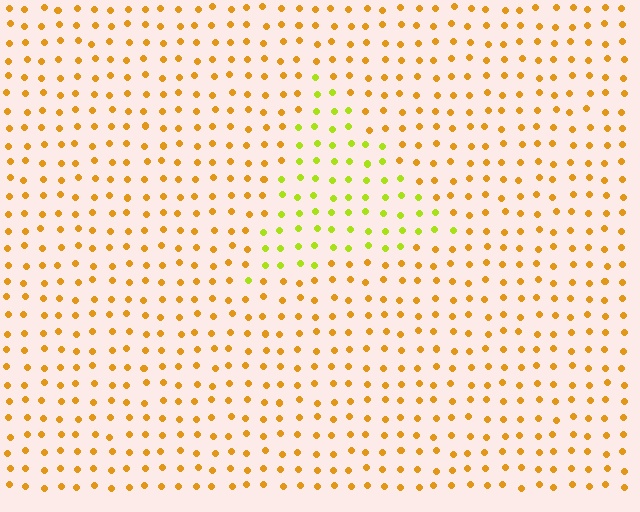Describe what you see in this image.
The image is filled with small orange elements in a uniform arrangement. A triangle-shaped region is visible where the elements are tinted to a slightly different hue, forming a subtle color boundary.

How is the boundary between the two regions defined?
The boundary is defined purely by a slight shift in hue (about 39 degrees). Spacing, size, and orientation are identical on both sides.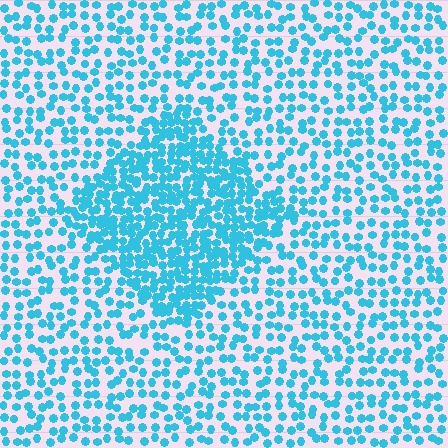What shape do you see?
I see a diamond.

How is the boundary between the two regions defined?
The boundary is defined by a change in element density (approximately 2.1x ratio). All elements are the same color, size, and shape.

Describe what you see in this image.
The image contains small cyan elements arranged at two different densities. A diamond-shaped region is visible where the elements are more densely packed than the surrounding area.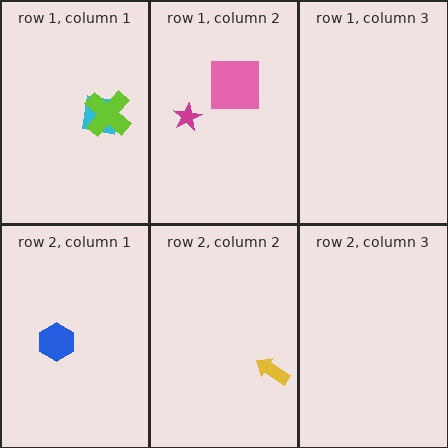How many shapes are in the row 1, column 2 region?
2.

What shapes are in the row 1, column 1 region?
The cyan square, the lime cross.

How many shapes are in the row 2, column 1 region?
1.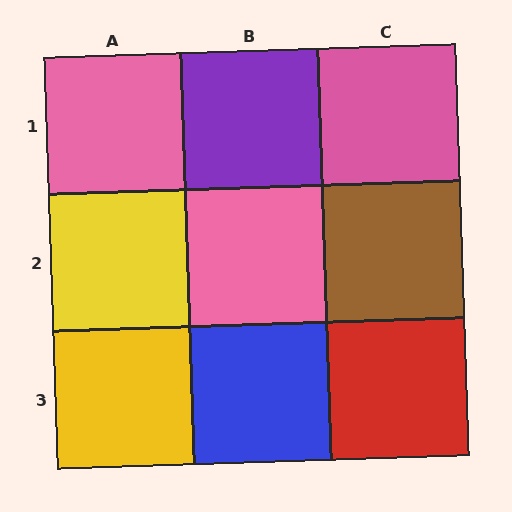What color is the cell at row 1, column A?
Pink.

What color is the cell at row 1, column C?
Pink.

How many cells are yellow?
2 cells are yellow.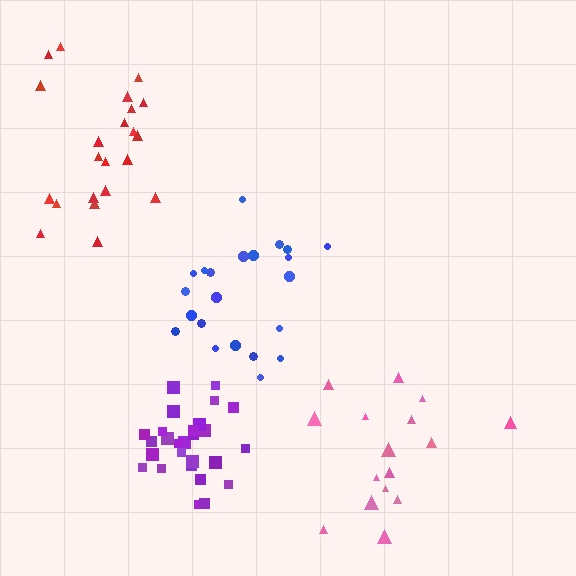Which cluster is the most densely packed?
Purple.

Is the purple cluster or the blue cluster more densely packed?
Purple.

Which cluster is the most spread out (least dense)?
Pink.